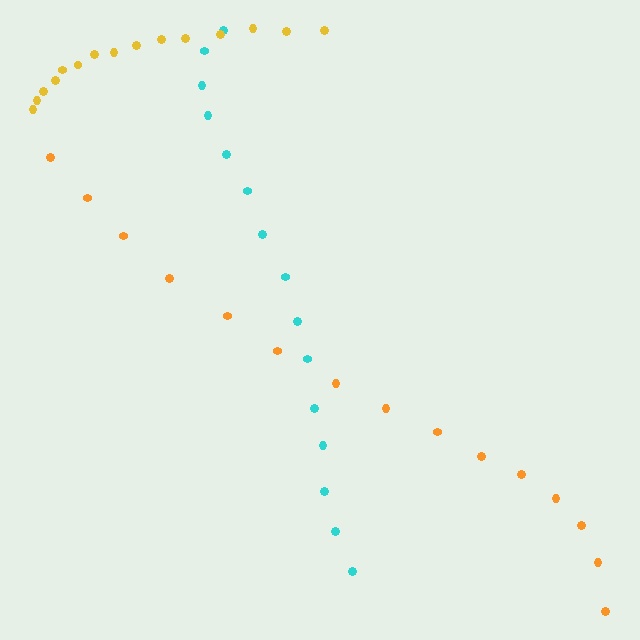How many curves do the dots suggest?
There are 3 distinct paths.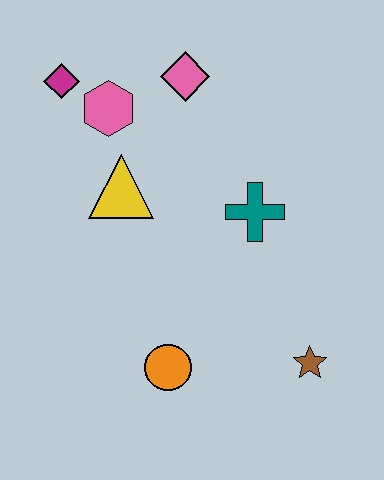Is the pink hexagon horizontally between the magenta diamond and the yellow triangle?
Yes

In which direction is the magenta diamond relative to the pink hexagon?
The magenta diamond is to the left of the pink hexagon.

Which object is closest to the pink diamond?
The pink hexagon is closest to the pink diamond.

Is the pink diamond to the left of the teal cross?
Yes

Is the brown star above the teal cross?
No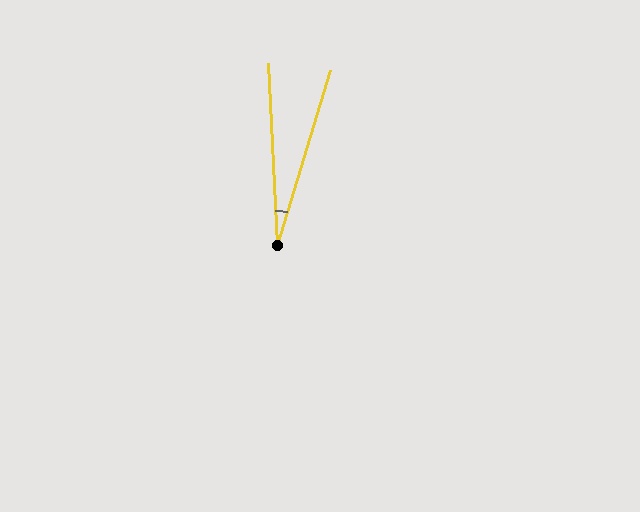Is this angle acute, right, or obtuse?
It is acute.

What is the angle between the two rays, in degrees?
Approximately 20 degrees.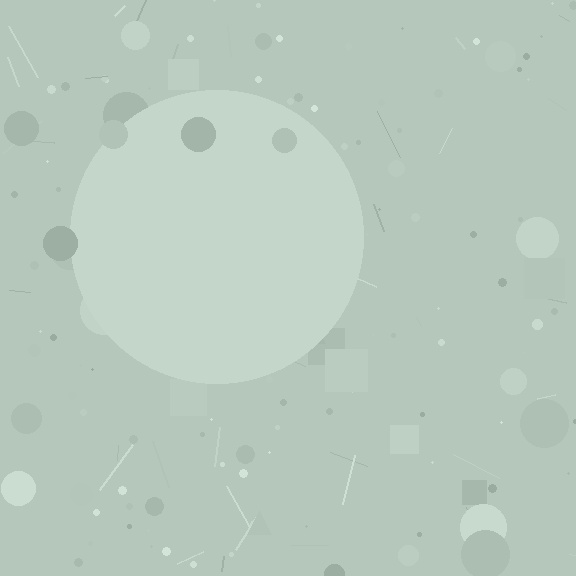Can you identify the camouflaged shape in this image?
The camouflaged shape is a circle.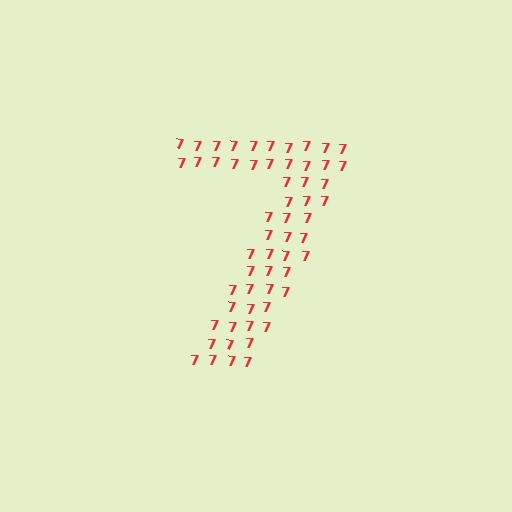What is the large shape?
The large shape is the digit 7.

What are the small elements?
The small elements are digit 7's.